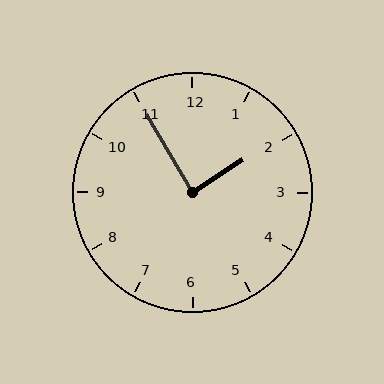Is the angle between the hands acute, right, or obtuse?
It is right.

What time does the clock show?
1:55.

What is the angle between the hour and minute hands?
Approximately 88 degrees.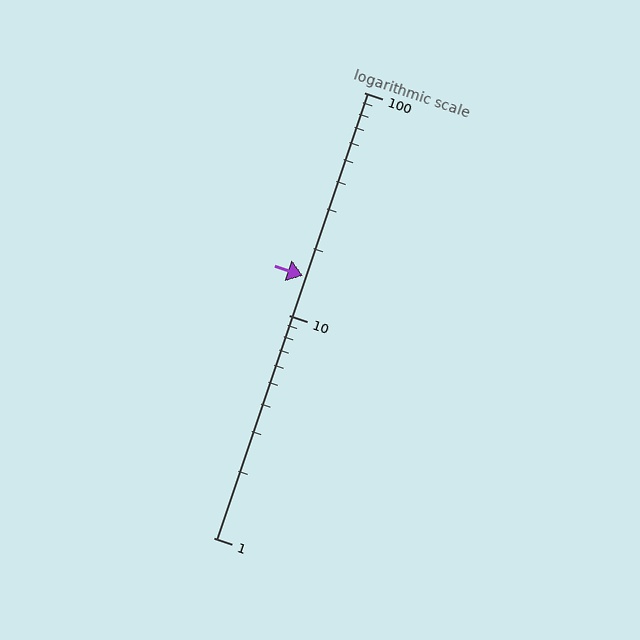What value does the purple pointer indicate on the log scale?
The pointer indicates approximately 15.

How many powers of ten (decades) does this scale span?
The scale spans 2 decades, from 1 to 100.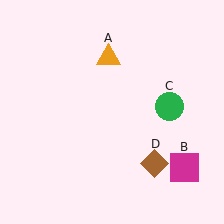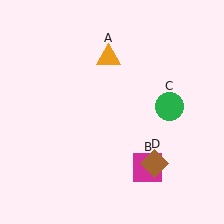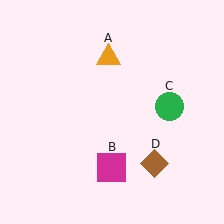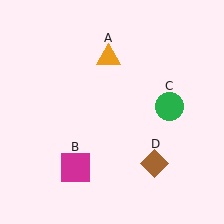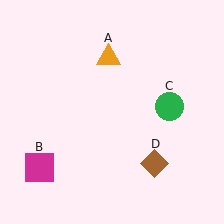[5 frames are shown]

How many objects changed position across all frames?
1 object changed position: magenta square (object B).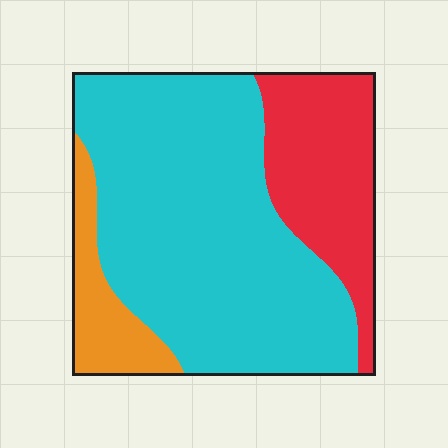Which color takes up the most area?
Cyan, at roughly 65%.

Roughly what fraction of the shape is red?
Red takes up between a sixth and a third of the shape.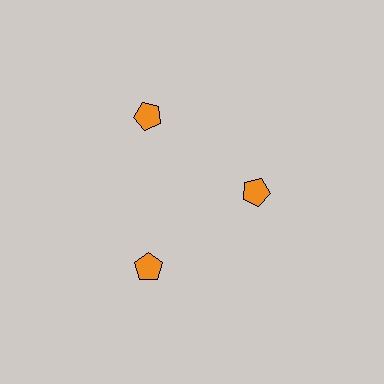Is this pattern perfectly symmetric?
No. The 3 orange pentagons are arranged in a ring, but one element near the 3 o'clock position is pulled inward toward the center, breaking the 3-fold rotational symmetry.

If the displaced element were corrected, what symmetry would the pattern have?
It would have 3-fold rotational symmetry — the pattern would map onto itself every 120 degrees.